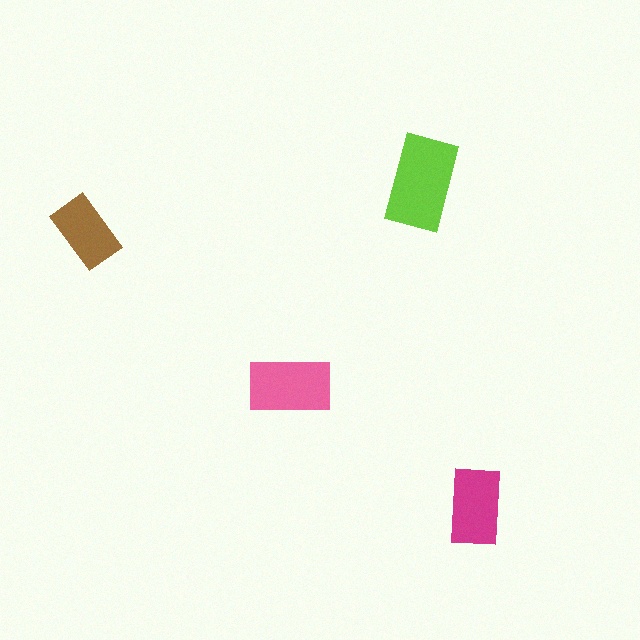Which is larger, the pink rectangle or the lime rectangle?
The lime one.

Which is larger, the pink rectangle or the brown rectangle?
The pink one.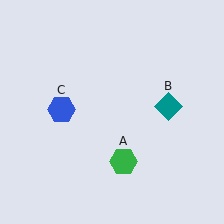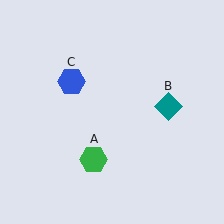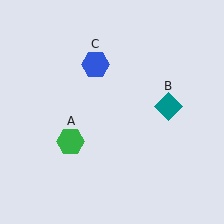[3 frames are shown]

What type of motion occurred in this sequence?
The green hexagon (object A), blue hexagon (object C) rotated clockwise around the center of the scene.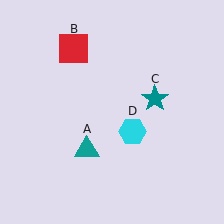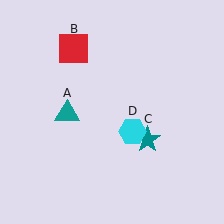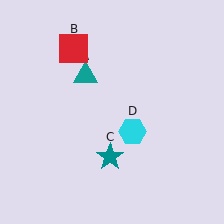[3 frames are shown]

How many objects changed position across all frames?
2 objects changed position: teal triangle (object A), teal star (object C).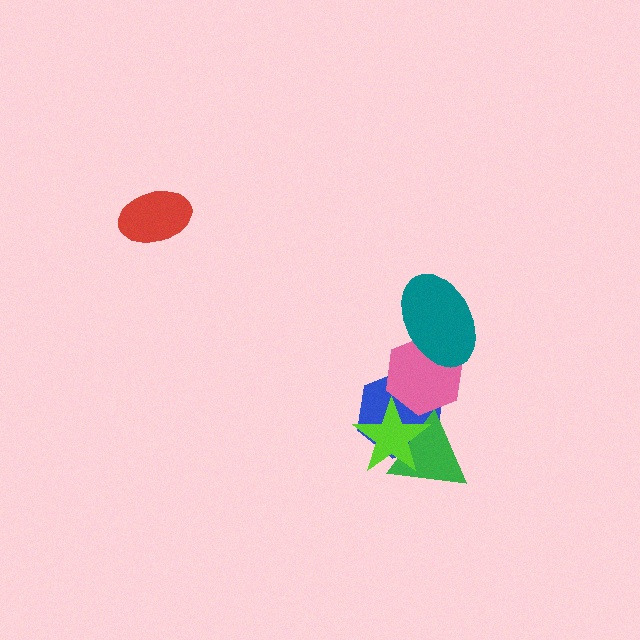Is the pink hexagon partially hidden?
Yes, it is partially covered by another shape.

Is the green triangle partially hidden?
Yes, it is partially covered by another shape.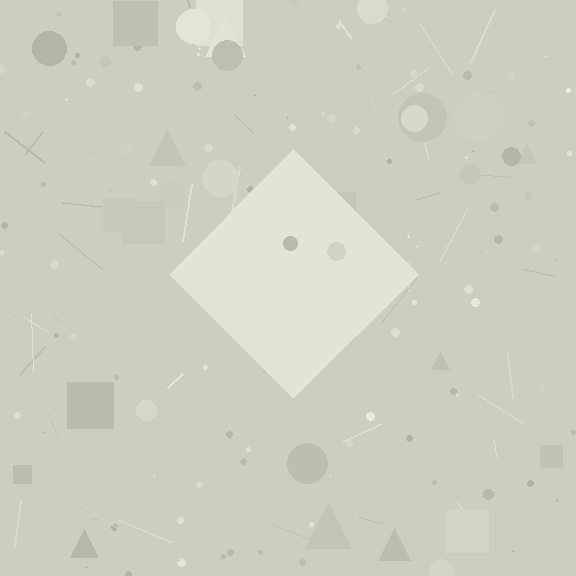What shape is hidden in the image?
A diamond is hidden in the image.